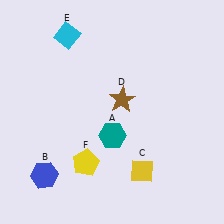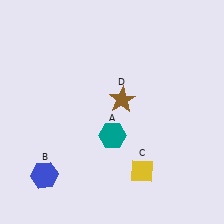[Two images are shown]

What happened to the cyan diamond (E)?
The cyan diamond (E) was removed in Image 2. It was in the top-left area of Image 1.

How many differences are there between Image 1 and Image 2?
There are 2 differences between the two images.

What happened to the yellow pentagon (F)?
The yellow pentagon (F) was removed in Image 2. It was in the bottom-left area of Image 1.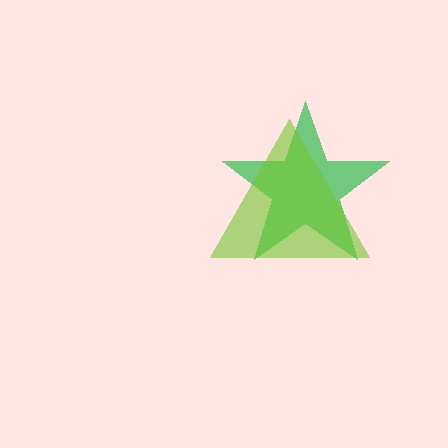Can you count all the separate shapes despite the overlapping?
Yes, there are 2 separate shapes.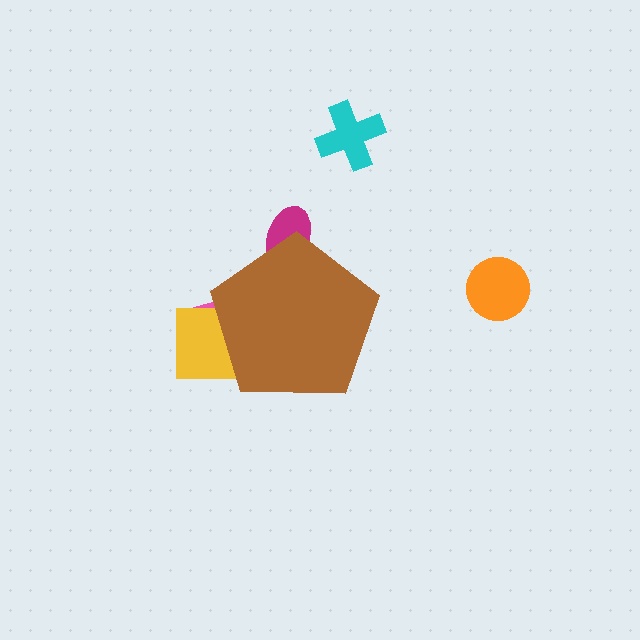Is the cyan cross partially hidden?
No, the cyan cross is fully visible.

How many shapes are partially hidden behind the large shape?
3 shapes are partially hidden.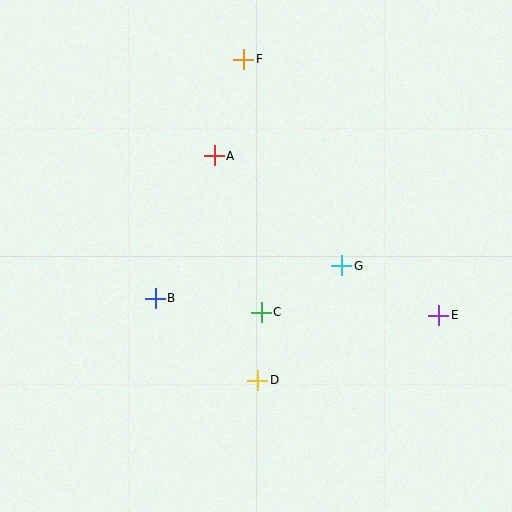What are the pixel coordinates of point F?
Point F is at (244, 59).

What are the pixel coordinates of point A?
Point A is at (214, 156).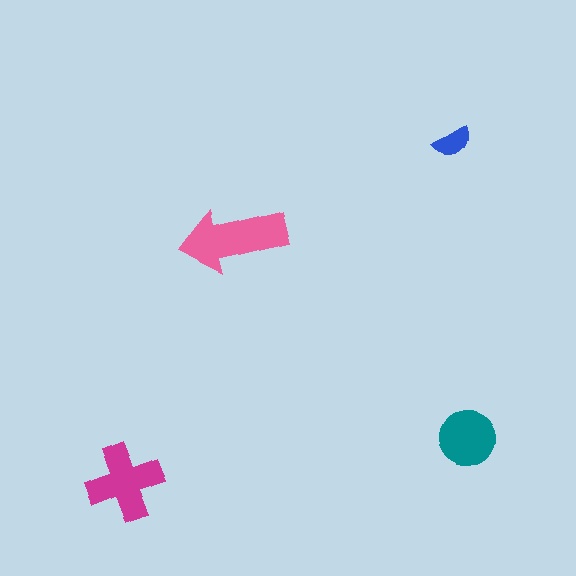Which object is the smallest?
The blue semicircle.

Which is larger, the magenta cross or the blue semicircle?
The magenta cross.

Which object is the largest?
The pink arrow.